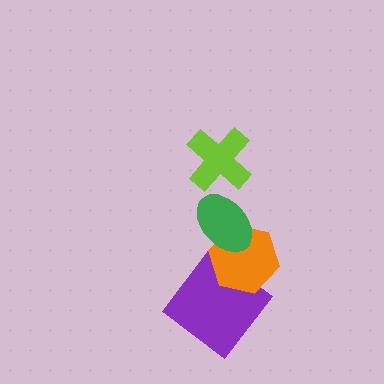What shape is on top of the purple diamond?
The orange hexagon is on top of the purple diamond.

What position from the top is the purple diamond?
The purple diamond is 4th from the top.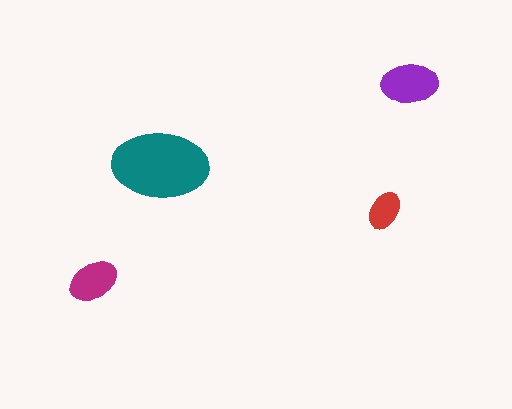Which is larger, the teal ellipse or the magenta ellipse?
The teal one.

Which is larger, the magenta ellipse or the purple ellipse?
The purple one.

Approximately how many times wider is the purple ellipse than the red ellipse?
About 1.5 times wider.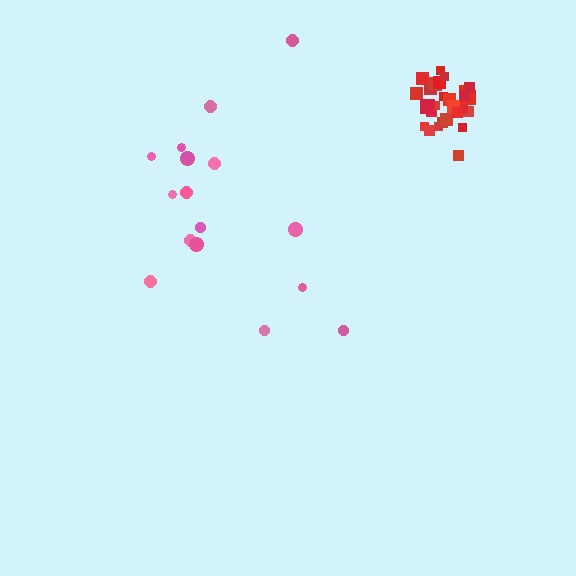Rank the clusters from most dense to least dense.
red, pink.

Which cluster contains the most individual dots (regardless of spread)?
Red (29).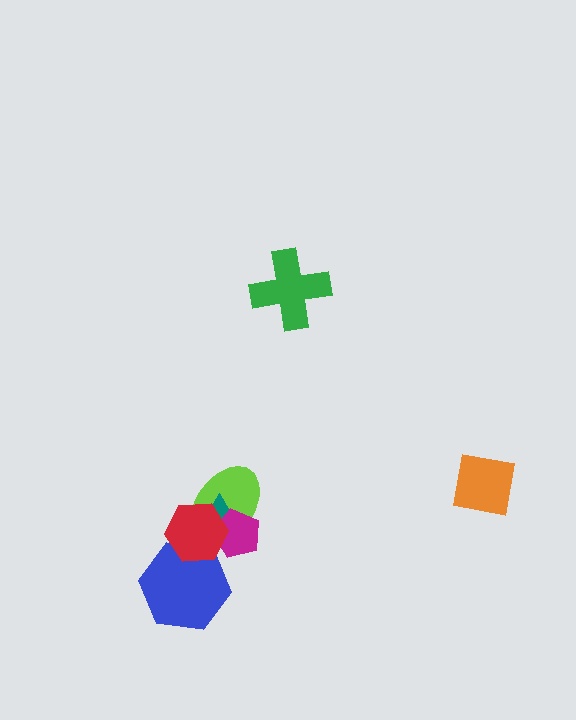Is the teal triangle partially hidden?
Yes, it is partially covered by another shape.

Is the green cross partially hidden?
No, no other shape covers it.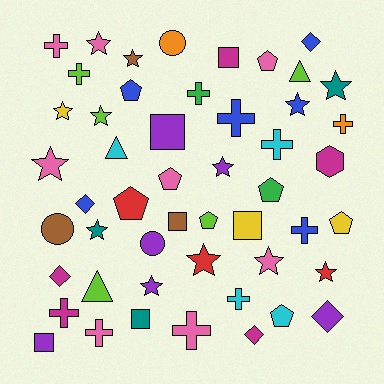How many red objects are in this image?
There are 3 red objects.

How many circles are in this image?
There are 3 circles.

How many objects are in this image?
There are 50 objects.